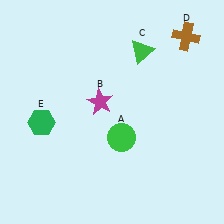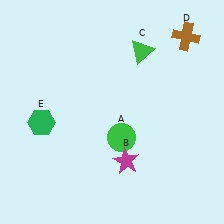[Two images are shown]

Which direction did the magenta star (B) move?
The magenta star (B) moved down.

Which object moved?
The magenta star (B) moved down.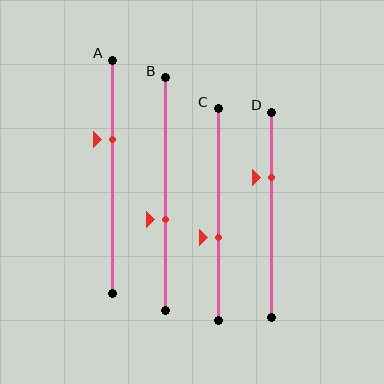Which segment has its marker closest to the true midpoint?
Segment C has its marker closest to the true midpoint.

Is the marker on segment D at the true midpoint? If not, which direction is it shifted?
No, the marker on segment D is shifted upward by about 18% of the segment length.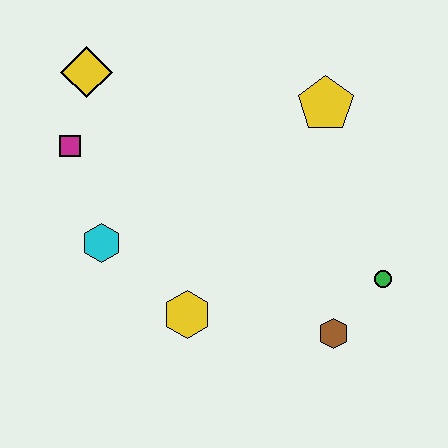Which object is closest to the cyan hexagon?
The magenta square is closest to the cyan hexagon.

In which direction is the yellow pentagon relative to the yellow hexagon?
The yellow pentagon is above the yellow hexagon.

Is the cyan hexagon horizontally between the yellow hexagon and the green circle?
No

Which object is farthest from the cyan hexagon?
The green circle is farthest from the cyan hexagon.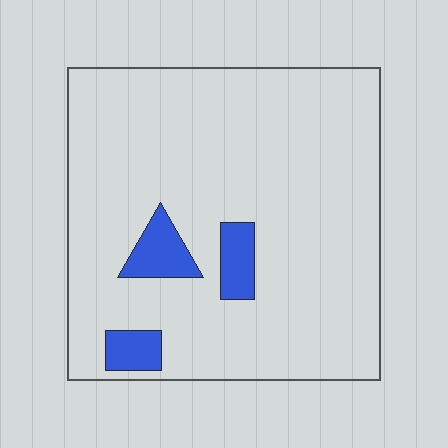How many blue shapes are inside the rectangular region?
3.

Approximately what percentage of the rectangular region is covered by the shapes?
Approximately 10%.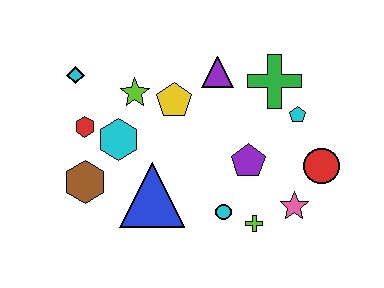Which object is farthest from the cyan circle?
The cyan diamond is farthest from the cyan circle.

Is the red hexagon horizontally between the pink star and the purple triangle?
No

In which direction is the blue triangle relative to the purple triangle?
The blue triangle is below the purple triangle.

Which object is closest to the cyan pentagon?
The green cross is closest to the cyan pentagon.